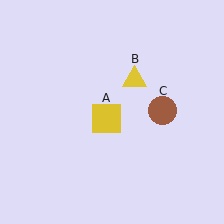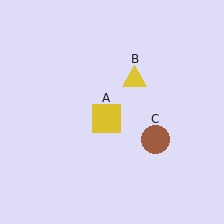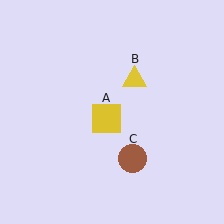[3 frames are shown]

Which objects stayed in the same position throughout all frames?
Yellow square (object A) and yellow triangle (object B) remained stationary.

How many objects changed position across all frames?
1 object changed position: brown circle (object C).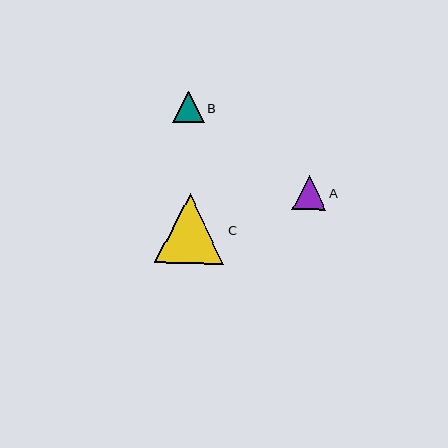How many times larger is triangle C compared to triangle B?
Triangle C is approximately 2.2 times the size of triangle B.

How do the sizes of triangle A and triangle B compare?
Triangle A and triangle B are approximately the same size.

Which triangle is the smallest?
Triangle B is the smallest with a size of approximately 31 pixels.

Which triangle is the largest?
Triangle C is the largest with a size of approximately 70 pixels.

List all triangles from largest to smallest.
From largest to smallest: C, A, B.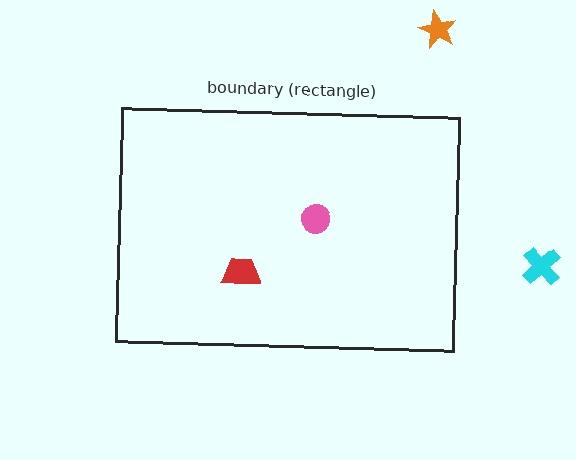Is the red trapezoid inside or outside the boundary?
Inside.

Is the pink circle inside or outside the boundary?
Inside.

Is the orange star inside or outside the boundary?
Outside.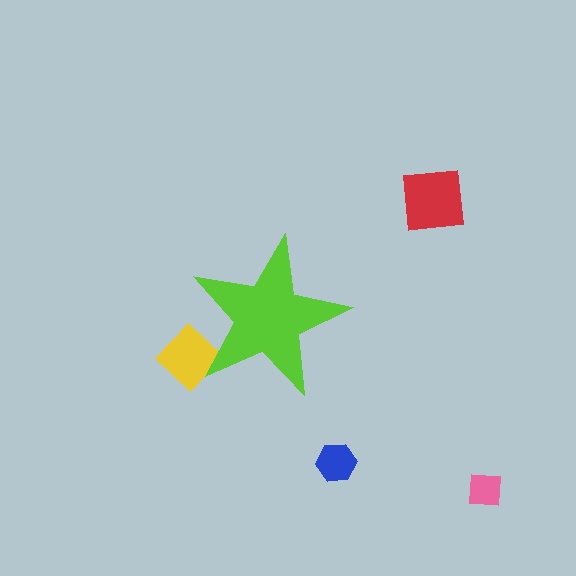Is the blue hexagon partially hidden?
No, the blue hexagon is fully visible.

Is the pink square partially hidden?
No, the pink square is fully visible.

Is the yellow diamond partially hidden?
Yes, the yellow diamond is partially hidden behind the lime star.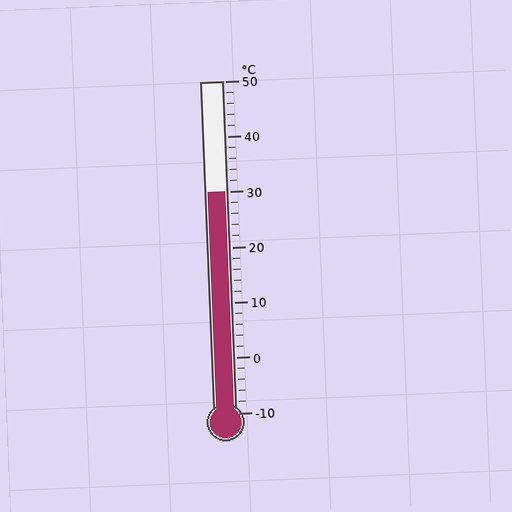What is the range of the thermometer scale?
The thermometer scale ranges from -10°C to 50°C.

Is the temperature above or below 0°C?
The temperature is above 0°C.